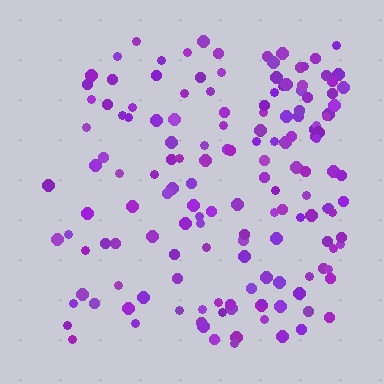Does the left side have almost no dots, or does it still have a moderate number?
Still a moderate number, just noticeably fewer than the right.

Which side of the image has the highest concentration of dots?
The right.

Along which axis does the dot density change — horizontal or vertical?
Horizontal.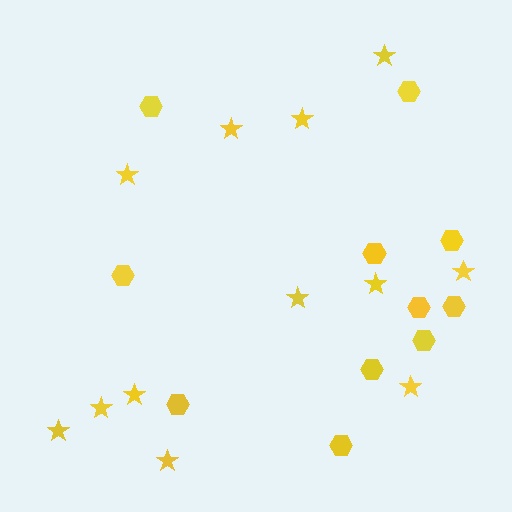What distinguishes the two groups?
There are 2 groups: one group of stars (12) and one group of hexagons (11).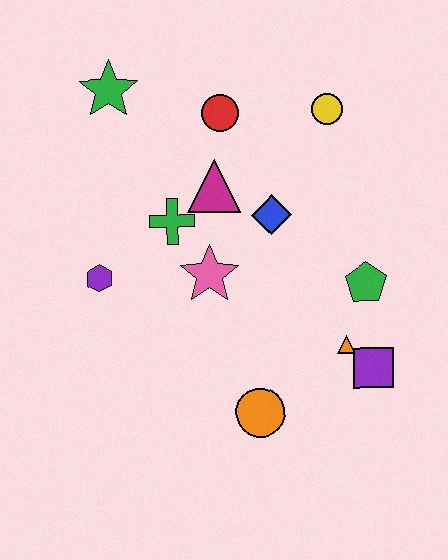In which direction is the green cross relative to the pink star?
The green cross is above the pink star.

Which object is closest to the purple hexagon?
The green cross is closest to the purple hexagon.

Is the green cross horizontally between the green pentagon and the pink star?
No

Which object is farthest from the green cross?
The purple square is farthest from the green cross.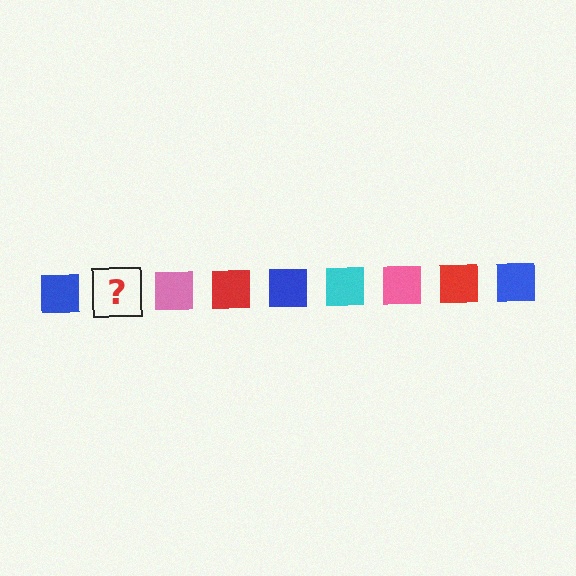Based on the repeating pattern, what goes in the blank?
The blank should be a cyan square.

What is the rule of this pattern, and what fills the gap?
The rule is that the pattern cycles through blue, cyan, pink, red squares. The gap should be filled with a cyan square.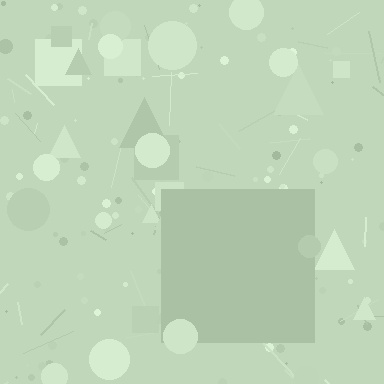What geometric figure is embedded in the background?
A square is embedded in the background.